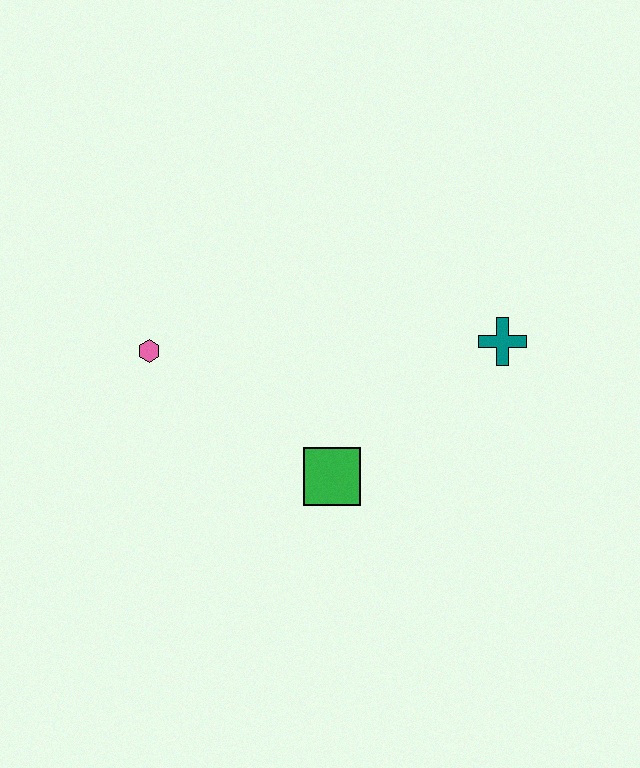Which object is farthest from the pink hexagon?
The teal cross is farthest from the pink hexagon.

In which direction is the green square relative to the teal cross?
The green square is to the left of the teal cross.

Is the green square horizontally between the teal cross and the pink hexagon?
Yes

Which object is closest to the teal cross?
The green square is closest to the teal cross.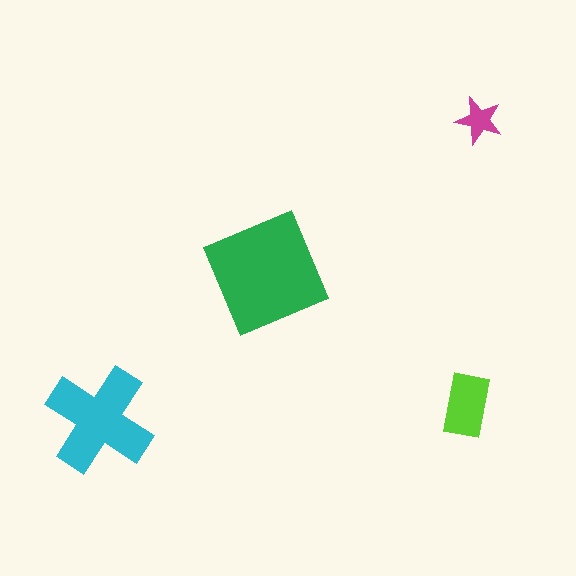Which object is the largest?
The green square.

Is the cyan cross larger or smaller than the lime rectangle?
Larger.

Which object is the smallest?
The magenta star.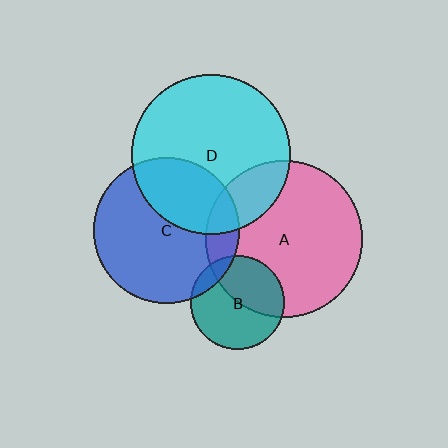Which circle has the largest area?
Circle D (cyan).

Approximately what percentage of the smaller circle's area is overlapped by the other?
Approximately 15%.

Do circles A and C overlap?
Yes.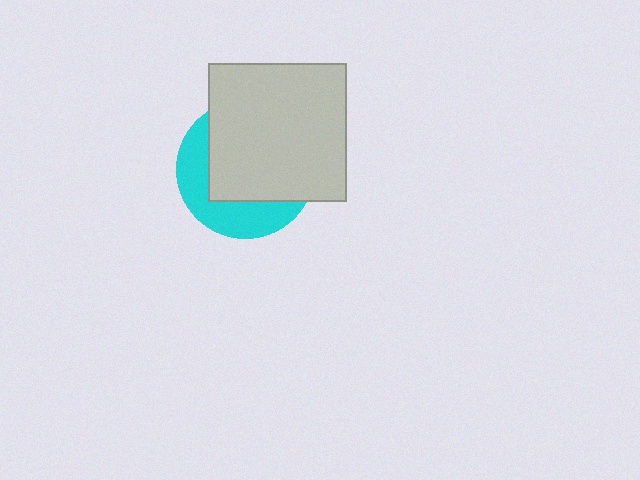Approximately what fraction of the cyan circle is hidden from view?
Roughly 64% of the cyan circle is hidden behind the light gray square.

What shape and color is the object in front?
The object in front is a light gray square.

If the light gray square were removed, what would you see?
You would see the complete cyan circle.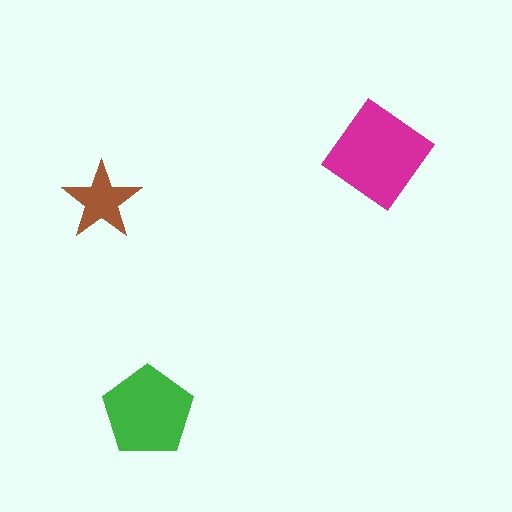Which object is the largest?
The magenta diamond.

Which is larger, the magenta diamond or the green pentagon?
The magenta diamond.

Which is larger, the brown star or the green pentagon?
The green pentagon.